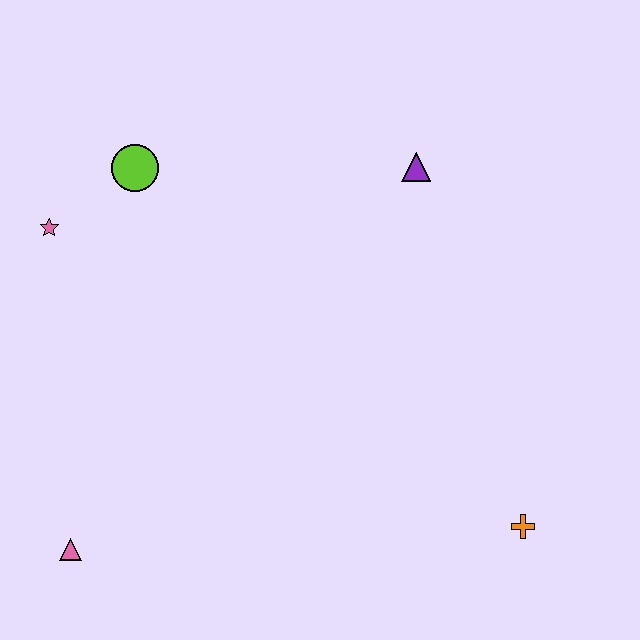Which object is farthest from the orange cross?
The pink star is farthest from the orange cross.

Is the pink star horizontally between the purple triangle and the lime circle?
No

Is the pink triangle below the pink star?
Yes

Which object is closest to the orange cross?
The purple triangle is closest to the orange cross.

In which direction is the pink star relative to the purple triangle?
The pink star is to the left of the purple triangle.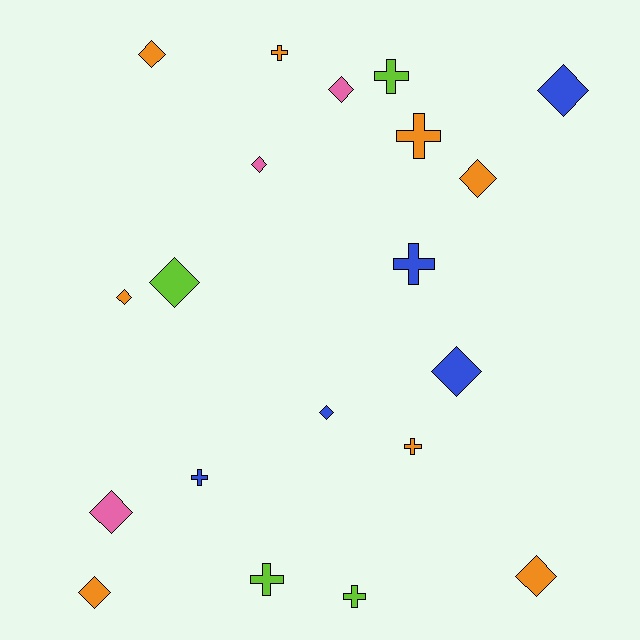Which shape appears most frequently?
Diamond, with 12 objects.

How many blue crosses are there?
There are 2 blue crosses.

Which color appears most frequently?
Orange, with 8 objects.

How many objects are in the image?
There are 20 objects.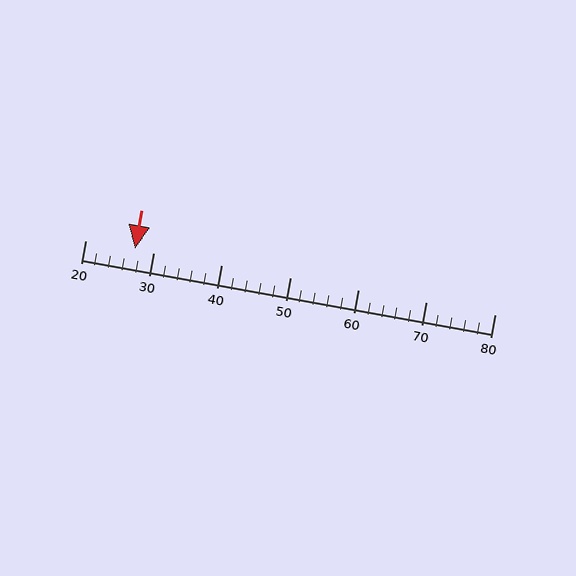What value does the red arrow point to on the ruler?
The red arrow points to approximately 27.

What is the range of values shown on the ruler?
The ruler shows values from 20 to 80.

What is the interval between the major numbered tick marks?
The major tick marks are spaced 10 units apart.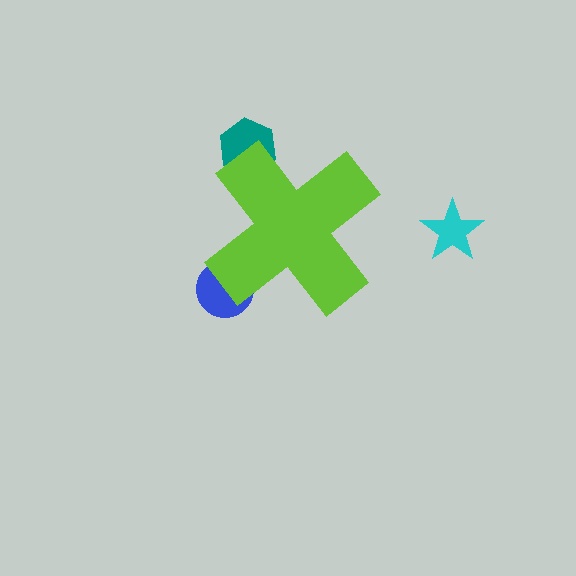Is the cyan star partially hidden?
No, the cyan star is fully visible.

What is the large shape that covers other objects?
A lime cross.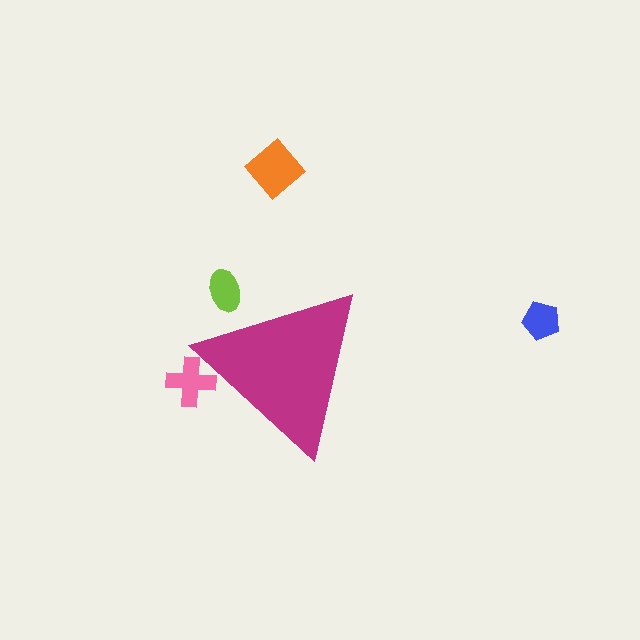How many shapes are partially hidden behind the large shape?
2 shapes are partially hidden.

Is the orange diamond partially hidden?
No, the orange diamond is fully visible.